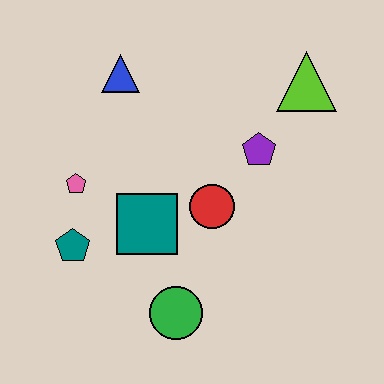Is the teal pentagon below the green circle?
No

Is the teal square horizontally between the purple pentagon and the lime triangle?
No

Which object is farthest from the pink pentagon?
The lime triangle is farthest from the pink pentagon.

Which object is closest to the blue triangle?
The pink pentagon is closest to the blue triangle.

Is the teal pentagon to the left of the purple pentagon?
Yes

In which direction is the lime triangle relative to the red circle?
The lime triangle is above the red circle.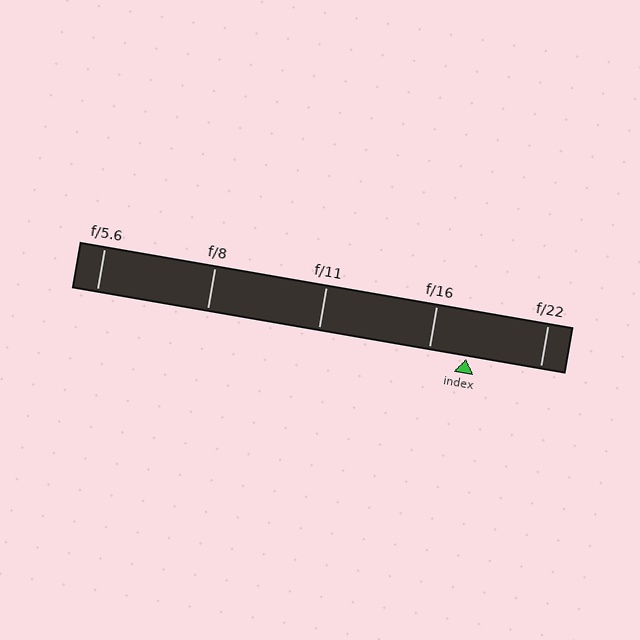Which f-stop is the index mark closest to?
The index mark is closest to f/16.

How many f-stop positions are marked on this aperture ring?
There are 5 f-stop positions marked.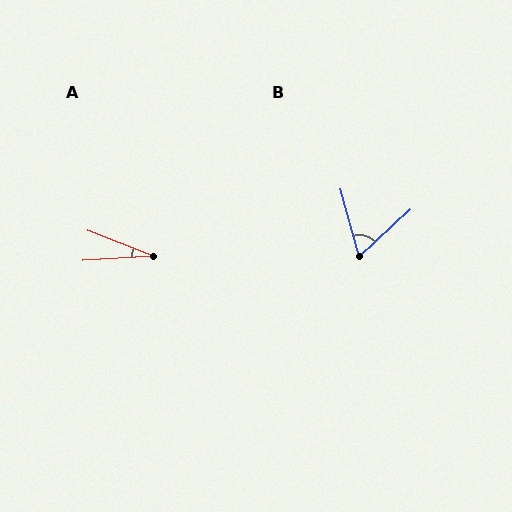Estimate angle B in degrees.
Approximately 63 degrees.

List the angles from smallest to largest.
A (25°), B (63°).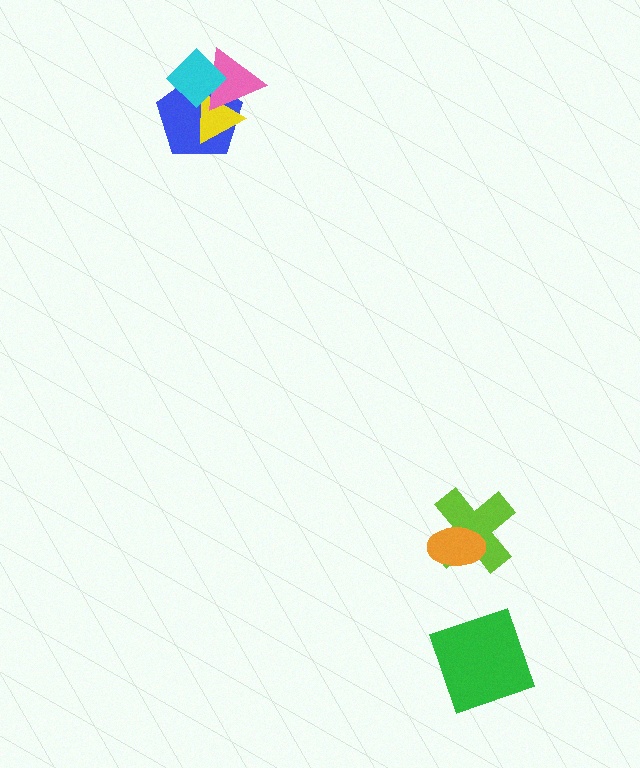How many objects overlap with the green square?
0 objects overlap with the green square.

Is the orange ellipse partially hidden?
No, no other shape covers it.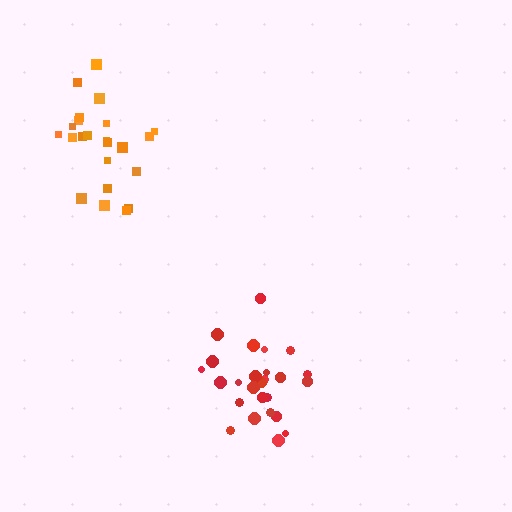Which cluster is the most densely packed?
Orange.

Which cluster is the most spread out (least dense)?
Red.